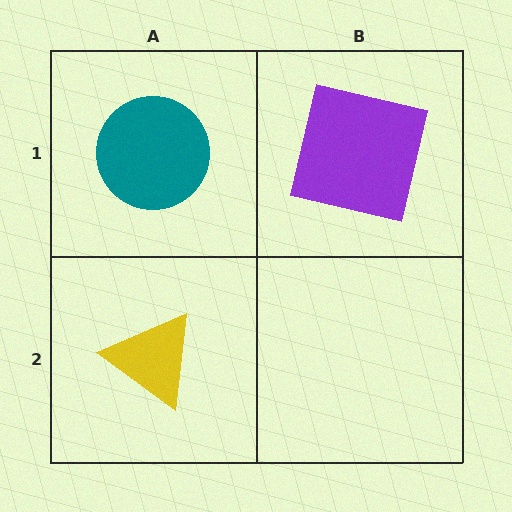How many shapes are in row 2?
1 shape.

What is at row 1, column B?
A purple square.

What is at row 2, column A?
A yellow triangle.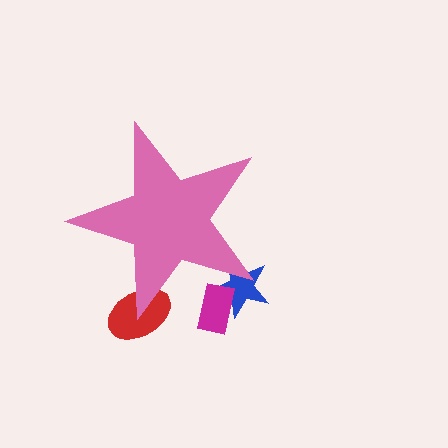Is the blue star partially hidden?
Yes, the blue star is partially hidden behind the pink star.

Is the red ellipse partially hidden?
Yes, the red ellipse is partially hidden behind the pink star.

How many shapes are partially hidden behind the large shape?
3 shapes are partially hidden.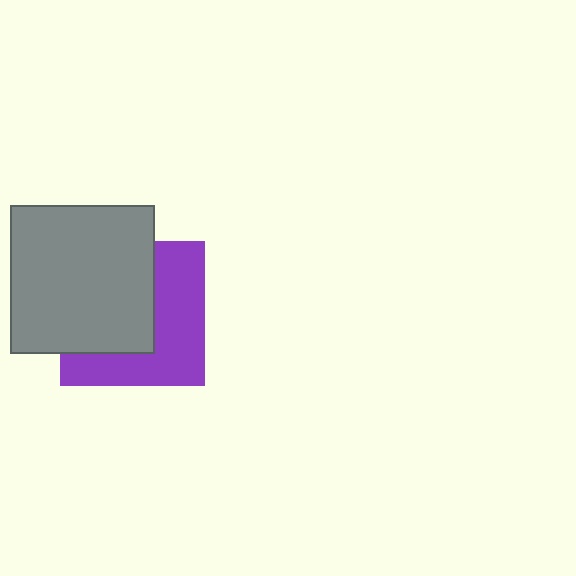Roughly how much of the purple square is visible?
About half of it is visible (roughly 49%).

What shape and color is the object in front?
The object in front is a gray rectangle.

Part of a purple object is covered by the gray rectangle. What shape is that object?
It is a square.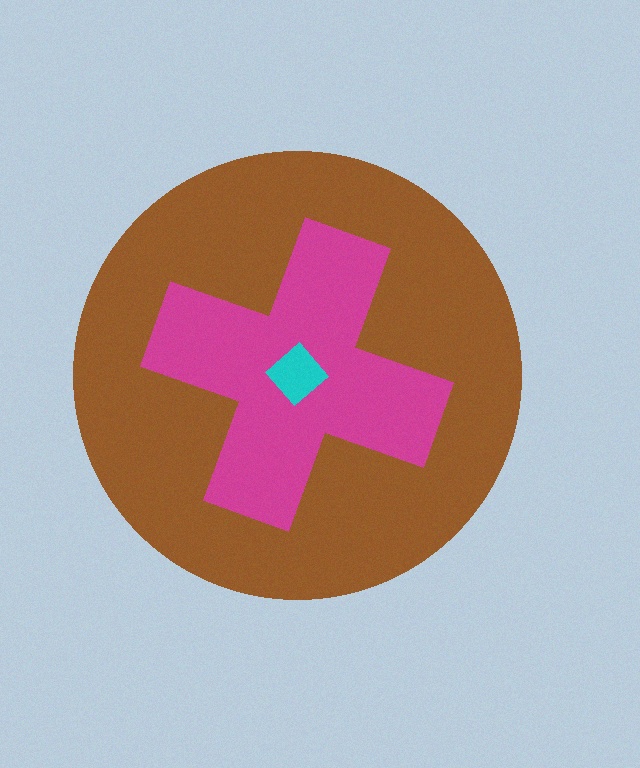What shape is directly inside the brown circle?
The magenta cross.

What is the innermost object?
The cyan diamond.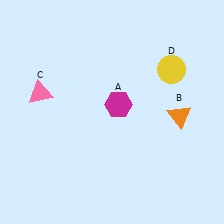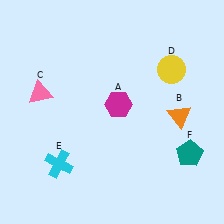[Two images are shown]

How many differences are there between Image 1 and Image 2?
There are 2 differences between the two images.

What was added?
A cyan cross (E), a teal pentagon (F) were added in Image 2.